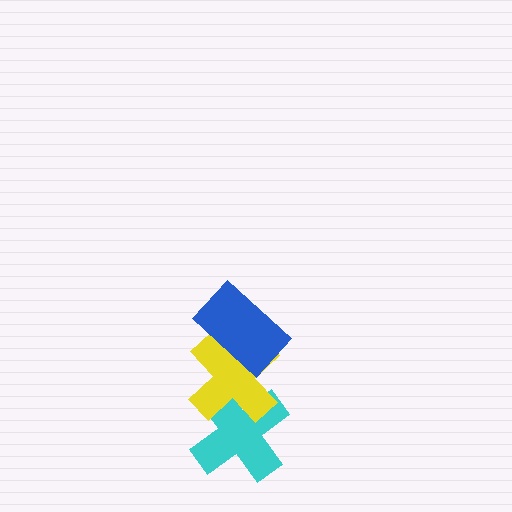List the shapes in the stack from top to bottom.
From top to bottom: the blue rectangle, the yellow cross, the cyan cross.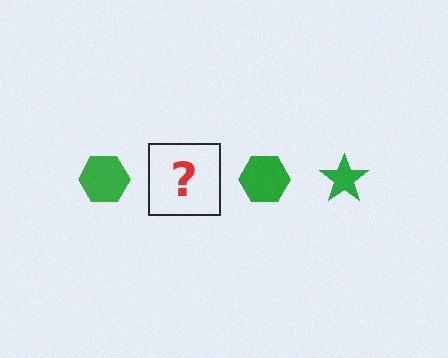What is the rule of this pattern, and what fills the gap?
The rule is that the pattern cycles through hexagon, star shapes in green. The gap should be filled with a green star.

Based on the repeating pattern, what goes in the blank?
The blank should be a green star.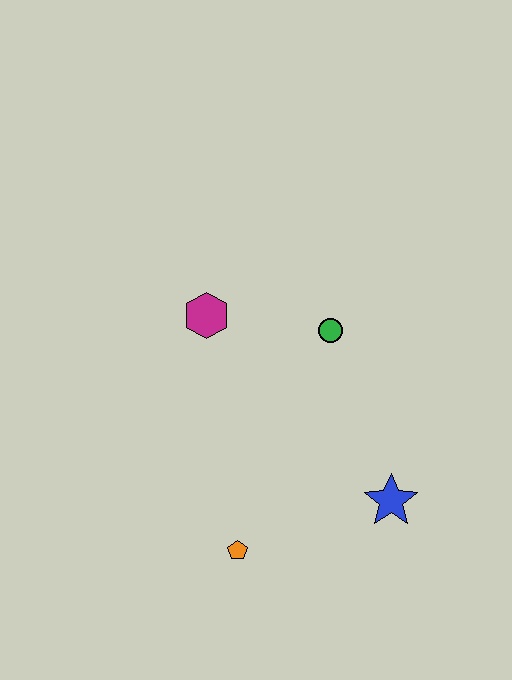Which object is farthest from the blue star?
The magenta hexagon is farthest from the blue star.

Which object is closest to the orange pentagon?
The blue star is closest to the orange pentagon.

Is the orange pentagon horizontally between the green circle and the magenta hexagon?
Yes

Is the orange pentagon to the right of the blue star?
No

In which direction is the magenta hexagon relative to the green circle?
The magenta hexagon is to the left of the green circle.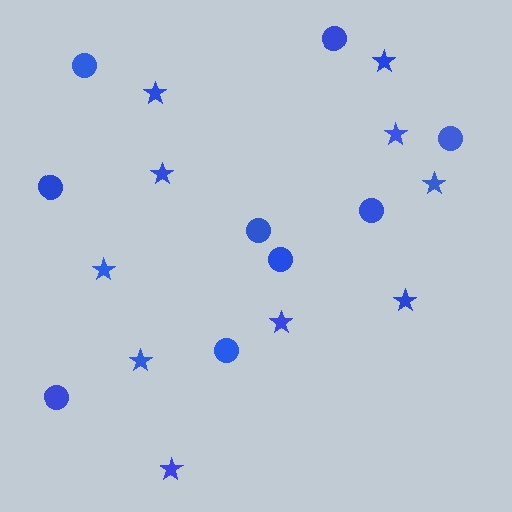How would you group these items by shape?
There are 2 groups: one group of circles (9) and one group of stars (10).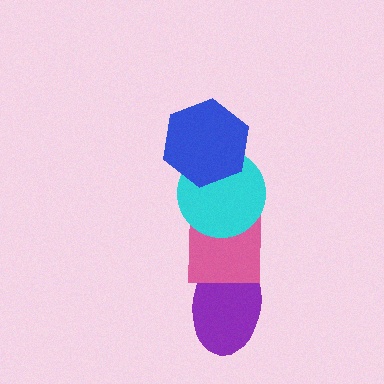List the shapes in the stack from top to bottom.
From top to bottom: the blue hexagon, the cyan circle, the pink square, the purple ellipse.